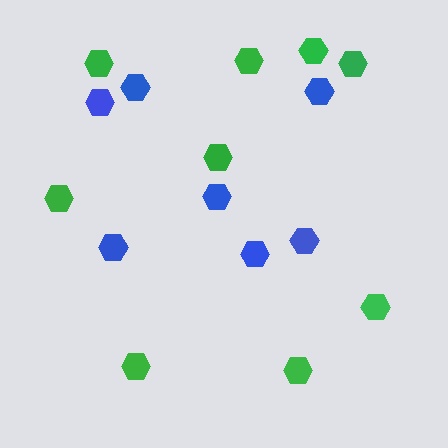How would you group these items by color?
There are 2 groups: one group of blue hexagons (7) and one group of green hexagons (9).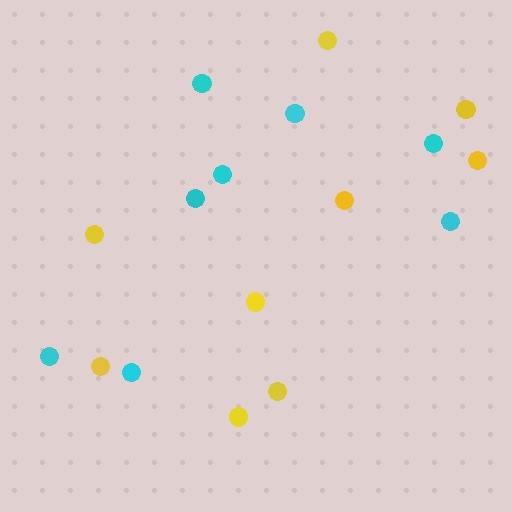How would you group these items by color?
There are 2 groups: one group of cyan circles (8) and one group of yellow circles (9).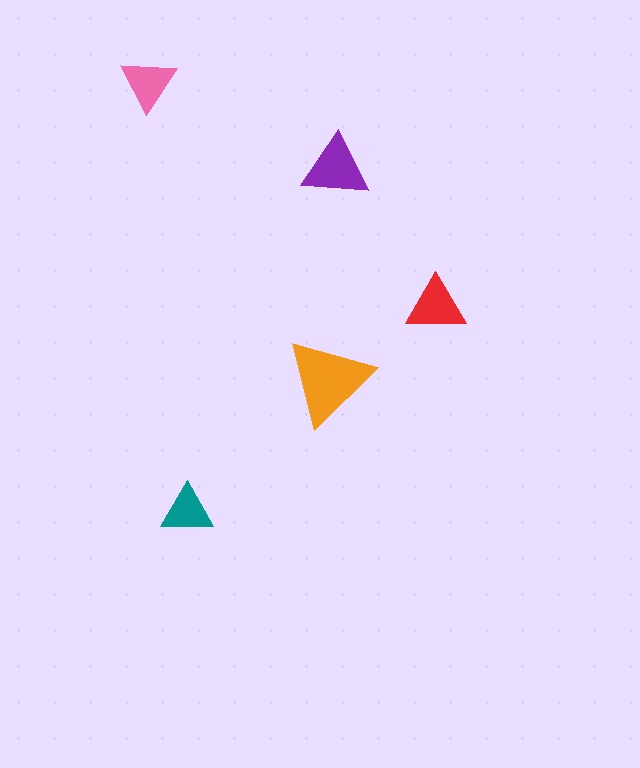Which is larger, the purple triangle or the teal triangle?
The purple one.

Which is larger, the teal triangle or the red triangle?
The red one.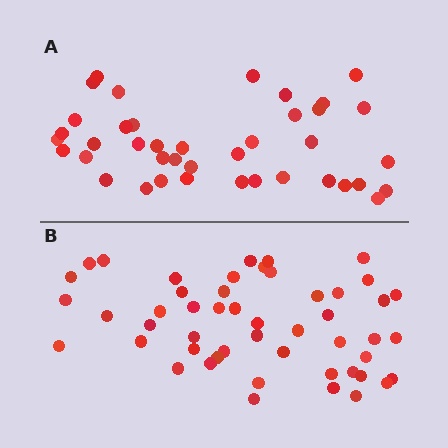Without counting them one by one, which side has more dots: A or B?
Region B (the bottom region) has more dots.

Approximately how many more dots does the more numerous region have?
Region B has roughly 10 or so more dots than region A.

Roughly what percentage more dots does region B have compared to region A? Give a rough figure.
About 25% more.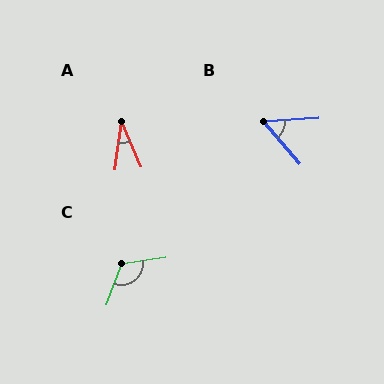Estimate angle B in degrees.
Approximately 53 degrees.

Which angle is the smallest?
A, at approximately 31 degrees.